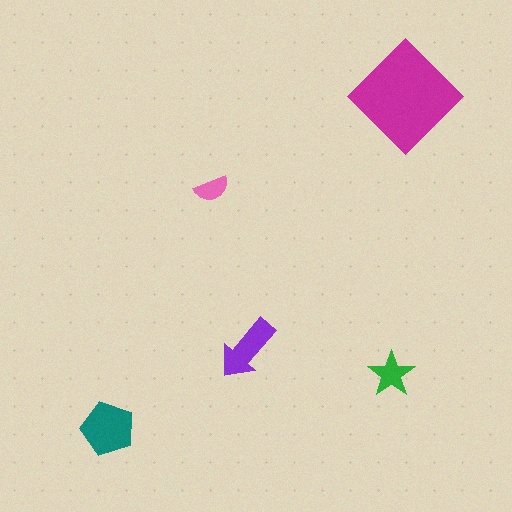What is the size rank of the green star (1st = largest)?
4th.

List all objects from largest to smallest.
The magenta diamond, the teal pentagon, the purple arrow, the green star, the pink semicircle.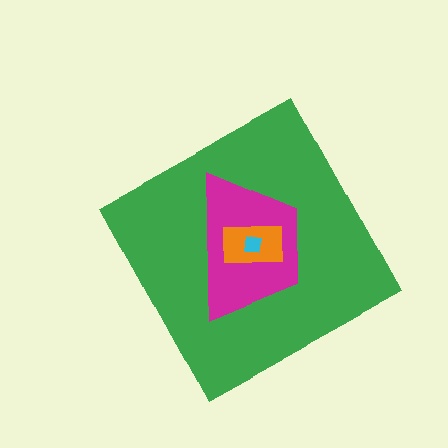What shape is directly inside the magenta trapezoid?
The orange rectangle.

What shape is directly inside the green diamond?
The magenta trapezoid.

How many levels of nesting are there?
4.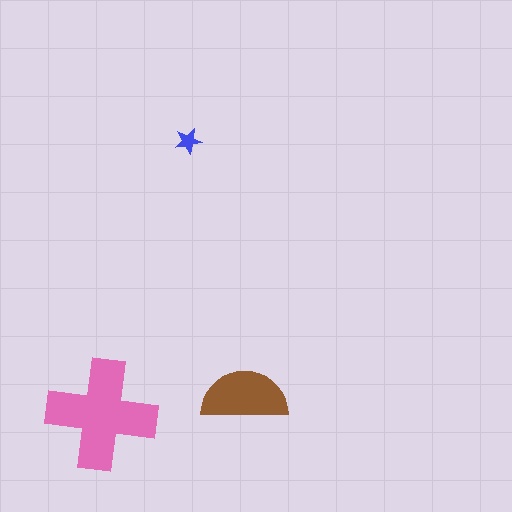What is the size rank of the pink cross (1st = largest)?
1st.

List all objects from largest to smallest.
The pink cross, the brown semicircle, the blue star.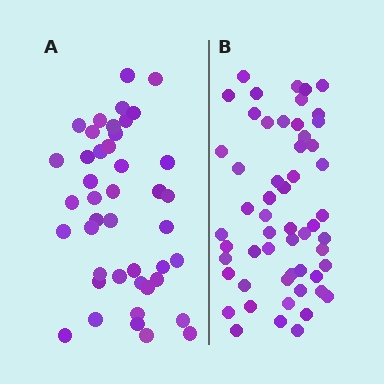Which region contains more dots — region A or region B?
Region B (the right region) has more dots.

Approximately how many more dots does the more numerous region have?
Region B has roughly 12 or so more dots than region A.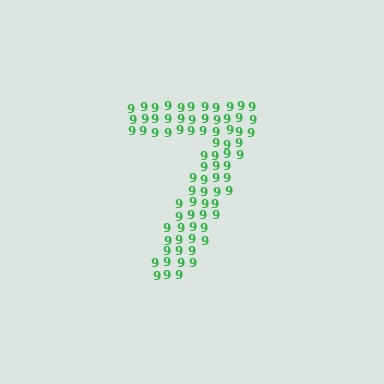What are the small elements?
The small elements are digit 9's.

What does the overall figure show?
The overall figure shows the digit 7.